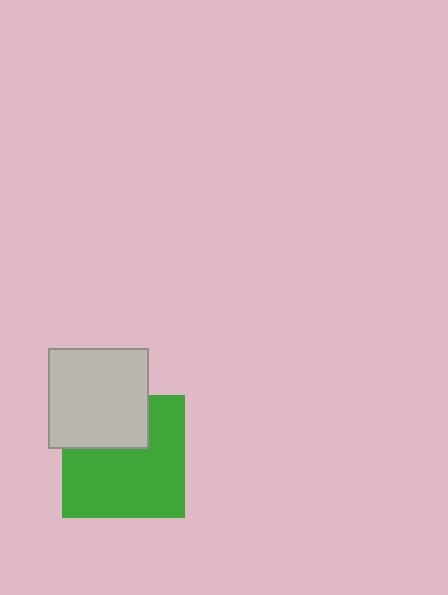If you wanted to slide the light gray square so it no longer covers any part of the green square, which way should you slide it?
Slide it up — that is the most direct way to separate the two shapes.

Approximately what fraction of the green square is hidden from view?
Roughly 31% of the green square is hidden behind the light gray square.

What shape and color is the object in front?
The object in front is a light gray square.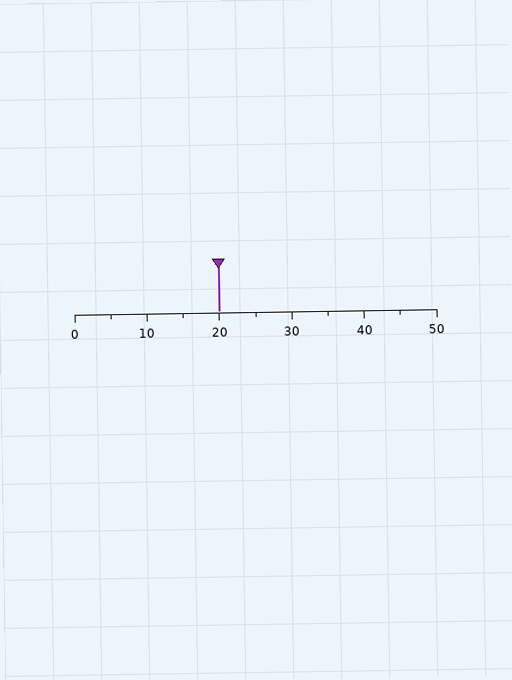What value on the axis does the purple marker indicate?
The marker indicates approximately 20.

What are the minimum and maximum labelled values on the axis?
The axis runs from 0 to 50.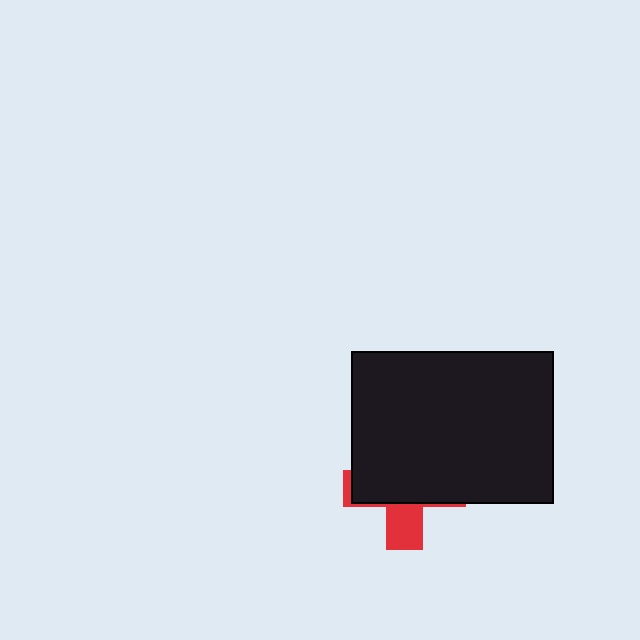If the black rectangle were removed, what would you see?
You would see the complete red cross.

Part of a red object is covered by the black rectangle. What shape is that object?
It is a cross.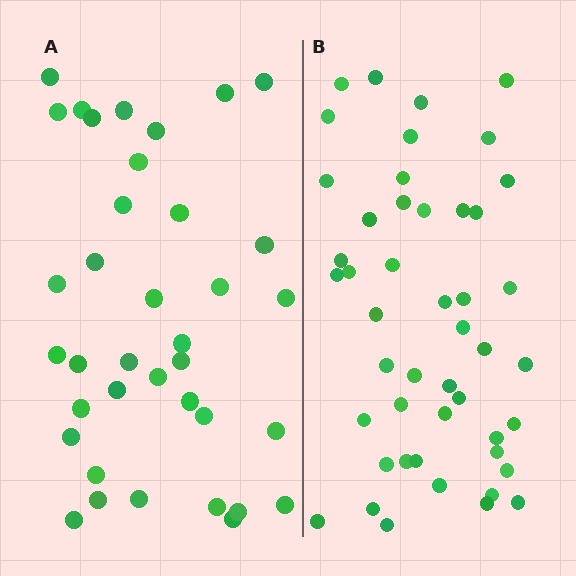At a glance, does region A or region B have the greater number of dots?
Region B (the right region) has more dots.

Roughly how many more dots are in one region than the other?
Region B has roughly 10 or so more dots than region A.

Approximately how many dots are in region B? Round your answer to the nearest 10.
About 50 dots. (The exact count is 47, which rounds to 50.)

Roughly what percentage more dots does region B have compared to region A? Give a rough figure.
About 25% more.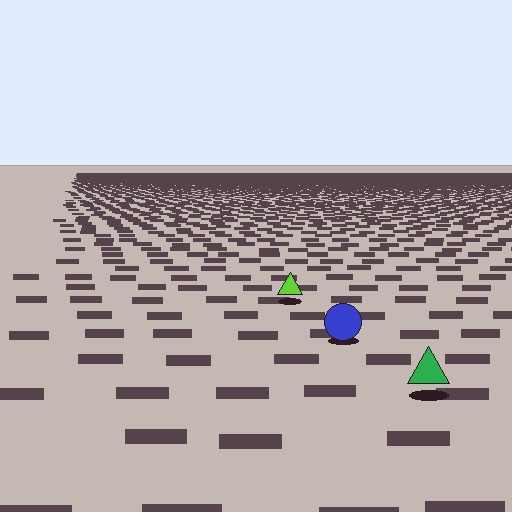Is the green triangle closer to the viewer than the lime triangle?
Yes. The green triangle is closer — you can tell from the texture gradient: the ground texture is coarser near it.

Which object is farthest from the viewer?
The lime triangle is farthest from the viewer. It appears smaller and the ground texture around it is denser.